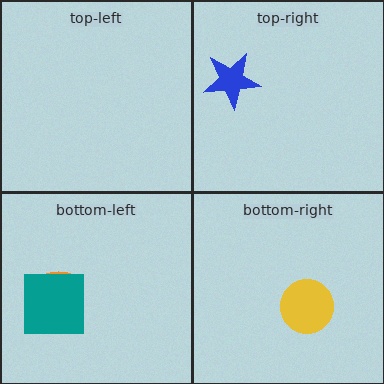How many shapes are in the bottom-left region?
2.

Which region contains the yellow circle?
The bottom-right region.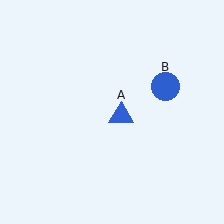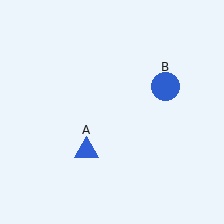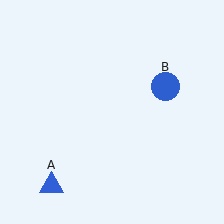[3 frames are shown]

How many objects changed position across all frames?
1 object changed position: blue triangle (object A).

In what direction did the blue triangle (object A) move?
The blue triangle (object A) moved down and to the left.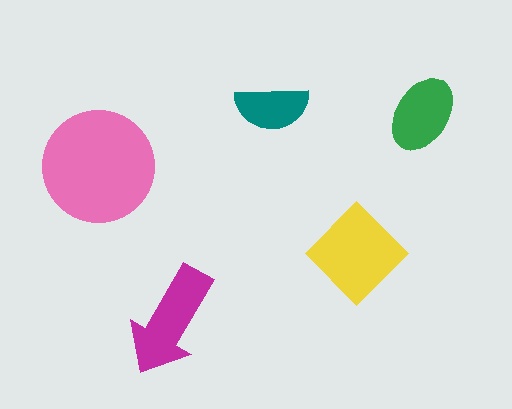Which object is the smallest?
The teal semicircle.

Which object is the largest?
The pink circle.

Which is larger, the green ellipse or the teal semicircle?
The green ellipse.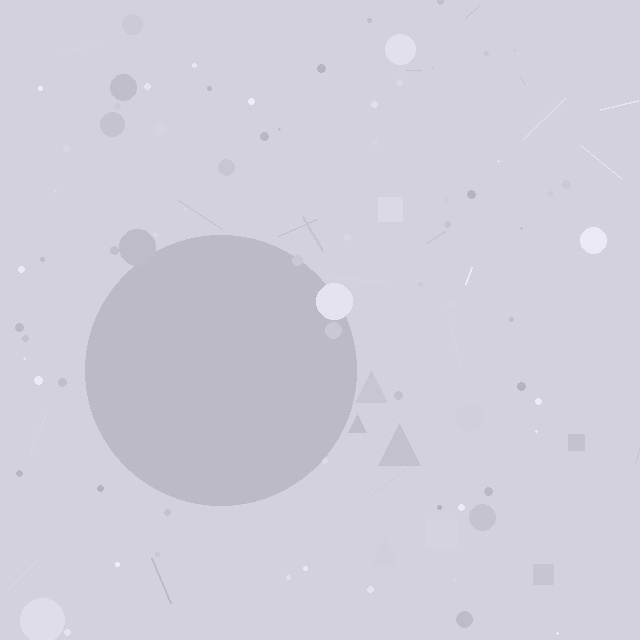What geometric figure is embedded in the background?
A circle is embedded in the background.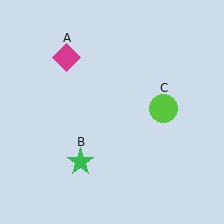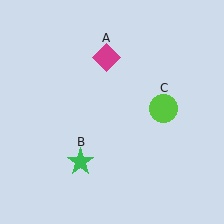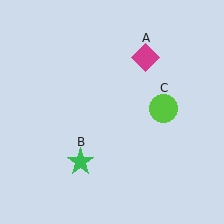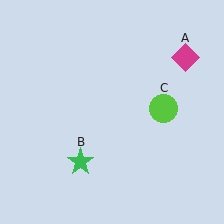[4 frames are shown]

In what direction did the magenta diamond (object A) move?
The magenta diamond (object A) moved right.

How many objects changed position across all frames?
1 object changed position: magenta diamond (object A).